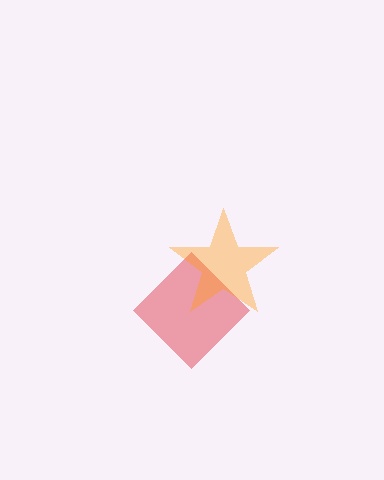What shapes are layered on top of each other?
The layered shapes are: a red diamond, an orange star.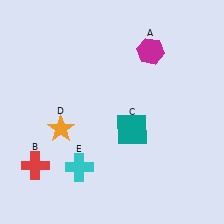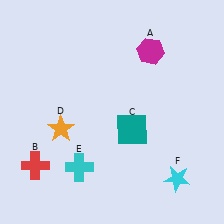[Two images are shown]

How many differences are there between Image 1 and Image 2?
There is 1 difference between the two images.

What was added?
A cyan star (F) was added in Image 2.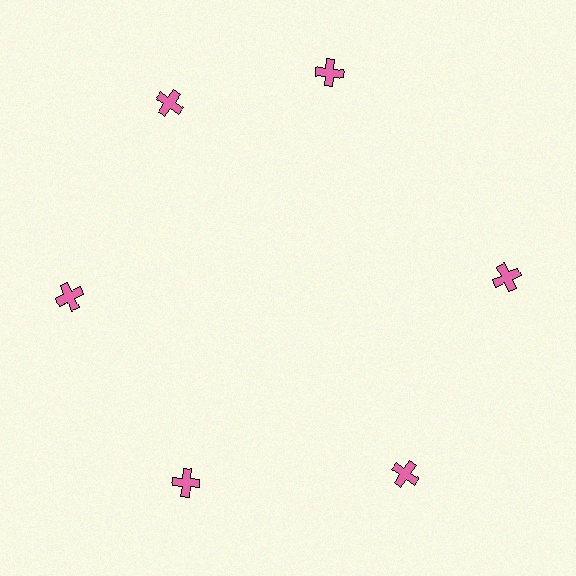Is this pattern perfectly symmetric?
No. The 6 pink crosses are arranged in a ring, but one element near the 1 o'clock position is rotated out of alignment along the ring, breaking the 6-fold rotational symmetry.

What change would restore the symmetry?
The symmetry would be restored by rotating it back into even spacing with its neighbors so that all 6 crosses sit at equal angles and equal distance from the center.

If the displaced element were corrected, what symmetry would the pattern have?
It would have 6-fold rotational symmetry — the pattern would map onto itself every 60 degrees.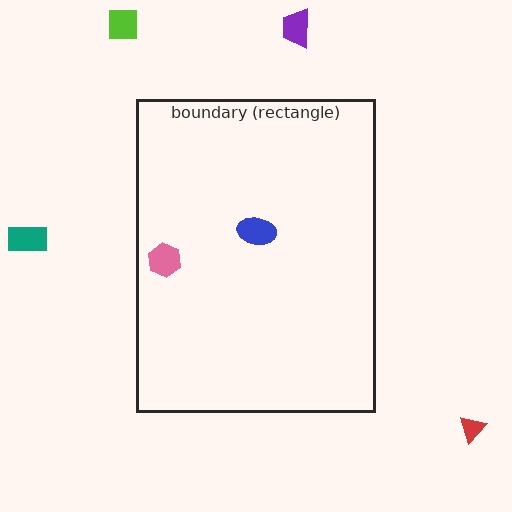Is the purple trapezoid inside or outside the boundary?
Outside.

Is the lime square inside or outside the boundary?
Outside.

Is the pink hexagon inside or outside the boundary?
Inside.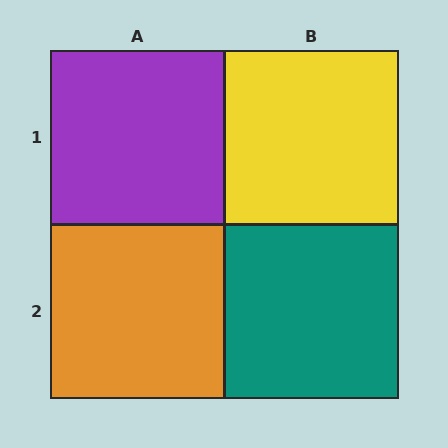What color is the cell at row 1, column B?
Yellow.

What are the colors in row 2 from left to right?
Orange, teal.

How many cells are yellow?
1 cell is yellow.